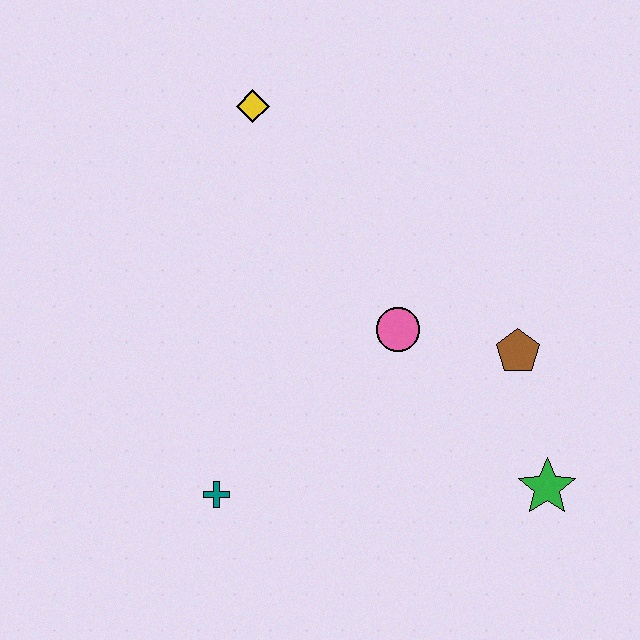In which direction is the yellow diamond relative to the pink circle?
The yellow diamond is above the pink circle.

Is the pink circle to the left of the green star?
Yes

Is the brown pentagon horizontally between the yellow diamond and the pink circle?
No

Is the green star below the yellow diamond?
Yes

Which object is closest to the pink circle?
The brown pentagon is closest to the pink circle.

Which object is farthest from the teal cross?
The yellow diamond is farthest from the teal cross.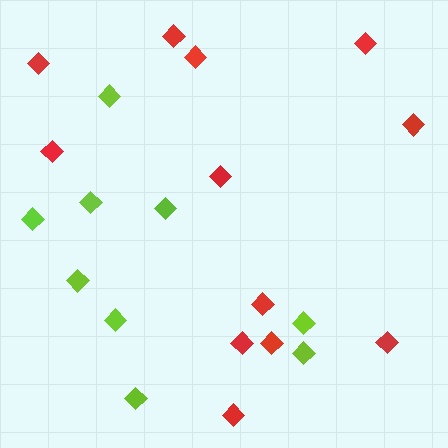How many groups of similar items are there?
There are 2 groups: one group of lime diamonds (9) and one group of red diamonds (12).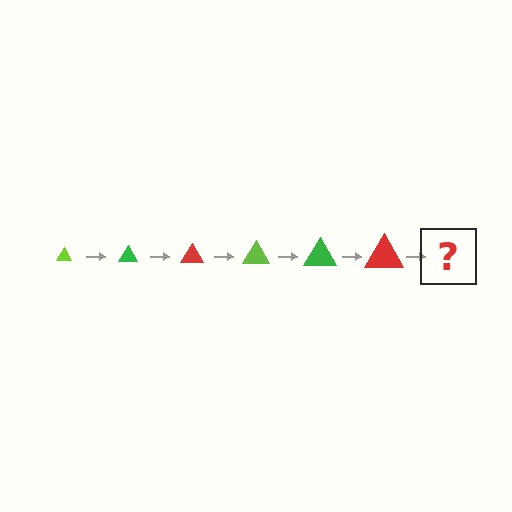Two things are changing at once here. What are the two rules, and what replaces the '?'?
The two rules are that the triangle grows larger each step and the color cycles through lime, green, and red. The '?' should be a lime triangle, larger than the previous one.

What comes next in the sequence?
The next element should be a lime triangle, larger than the previous one.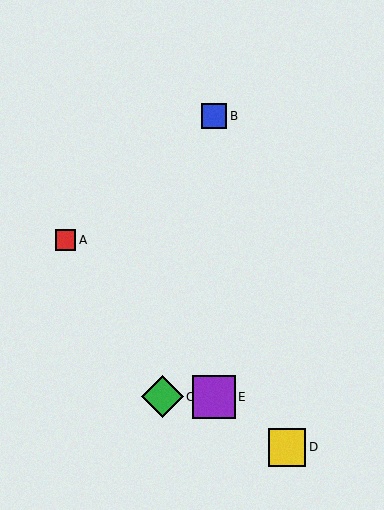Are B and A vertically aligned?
No, B is at x≈214 and A is at x≈66.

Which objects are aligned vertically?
Objects B, E are aligned vertically.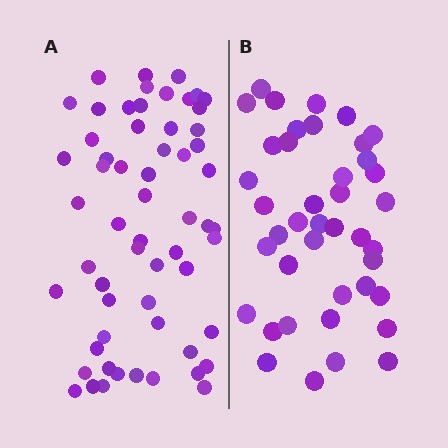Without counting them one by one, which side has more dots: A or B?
Region A (the left region) has more dots.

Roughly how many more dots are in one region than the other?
Region A has approximately 20 more dots than region B.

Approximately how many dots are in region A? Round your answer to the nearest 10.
About 60 dots. (The exact count is 59, which rounds to 60.)